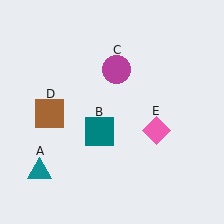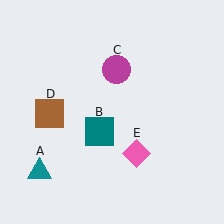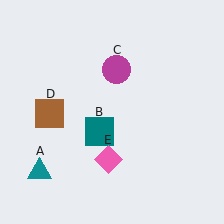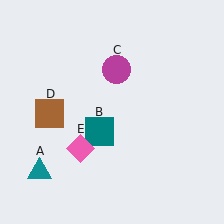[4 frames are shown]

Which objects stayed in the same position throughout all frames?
Teal triangle (object A) and teal square (object B) and magenta circle (object C) and brown square (object D) remained stationary.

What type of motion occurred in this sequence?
The pink diamond (object E) rotated clockwise around the center of the scene.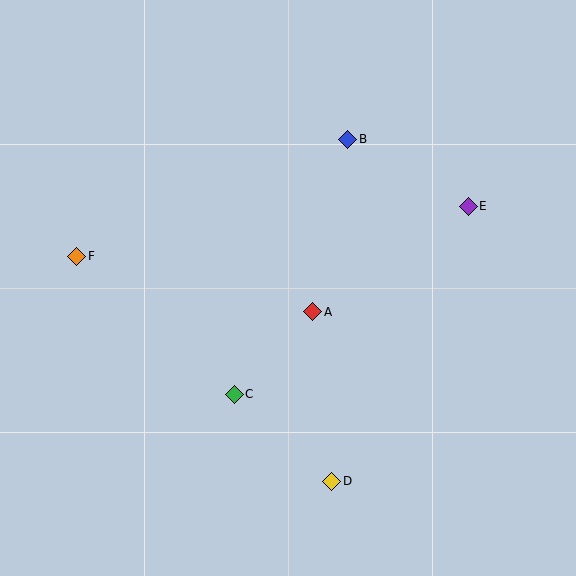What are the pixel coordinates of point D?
Point D is at (332, 481).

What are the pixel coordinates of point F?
Point F is at (77, 256).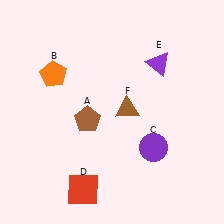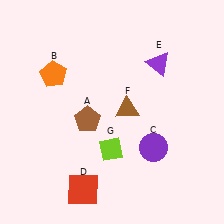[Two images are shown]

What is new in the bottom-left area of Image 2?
A lime diamond (G) was added in the bottom-left area of Image 2.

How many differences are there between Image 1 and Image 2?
There is 1 difference between the two images.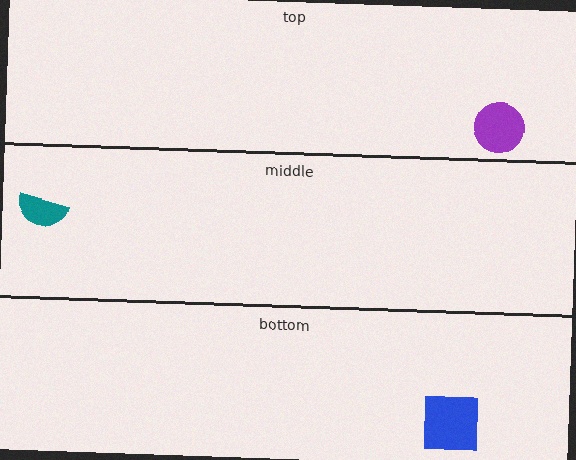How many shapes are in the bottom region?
1.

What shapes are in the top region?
The purple circle.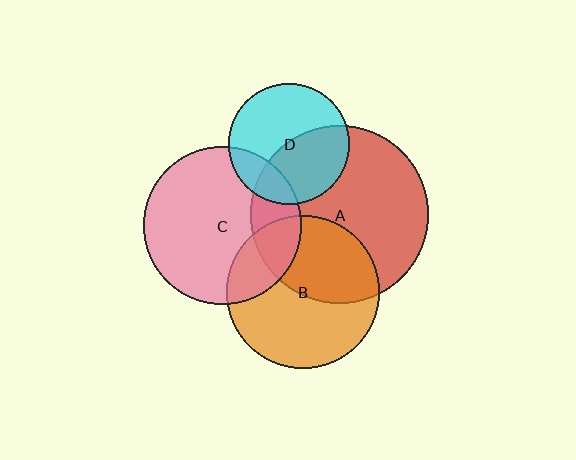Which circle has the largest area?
Circle A (red).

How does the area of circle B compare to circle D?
Approximately 1.6 times.